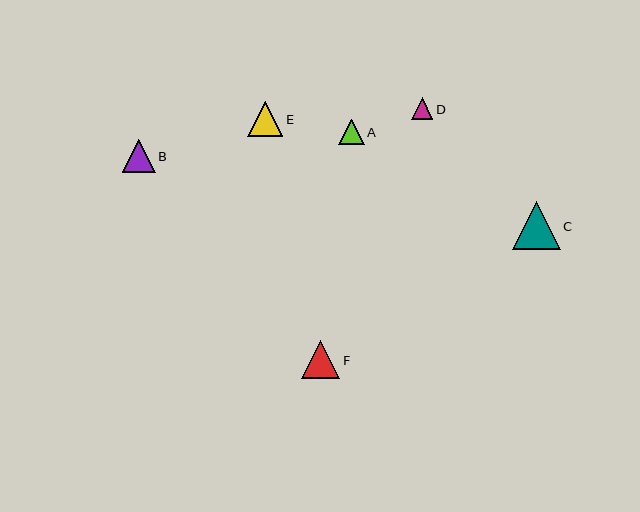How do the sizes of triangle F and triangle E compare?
Triangle F and triangle E are approximately the same size.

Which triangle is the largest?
Triangle C is the largest with a size of approximately 48 pixels.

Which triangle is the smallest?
Triangle D is the smallest with a size of approximately 22 pixels.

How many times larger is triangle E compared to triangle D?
Triangle E is approximately 1.6 times the size of triangle D.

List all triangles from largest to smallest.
From largest to smallest: C, F, E, B, A, D.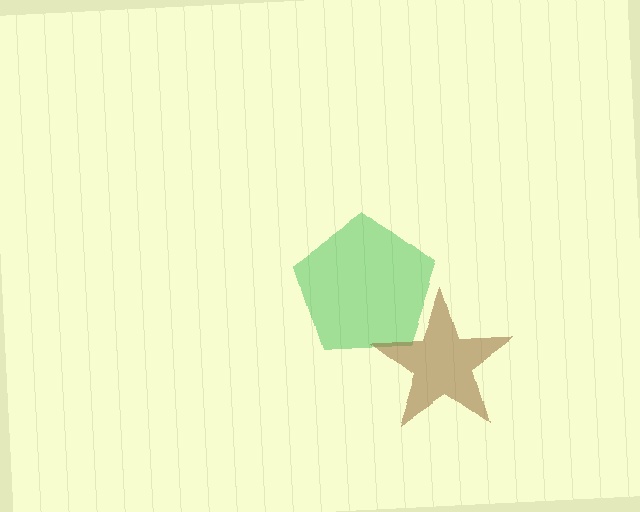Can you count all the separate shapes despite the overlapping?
Yes, there are 2 separate shapes.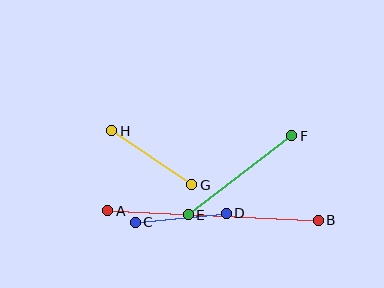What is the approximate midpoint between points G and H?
The midpoint is at approximately (152, 158) pixels.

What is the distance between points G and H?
The distance is approximately 97 pixels.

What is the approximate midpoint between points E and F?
The midpoint is at approximately (240, 175) pixels.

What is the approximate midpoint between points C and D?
The midpoint is at approximately (181, 218) pixels.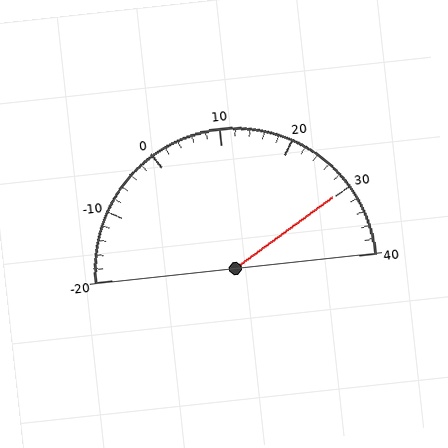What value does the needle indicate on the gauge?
The needle indicates approximately 30.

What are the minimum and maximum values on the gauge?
The gauge ranges from -20 to 40.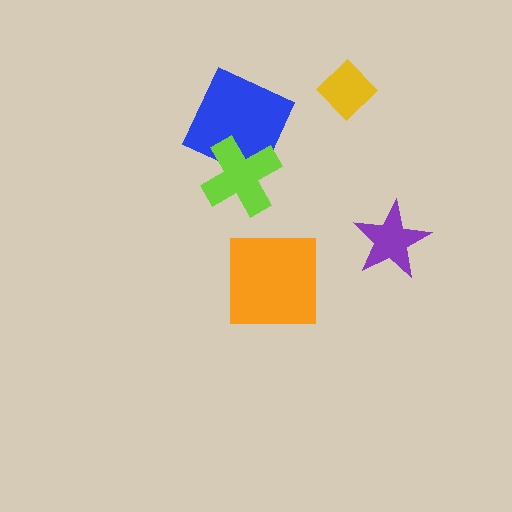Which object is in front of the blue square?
The lime cross is in front of the blue square.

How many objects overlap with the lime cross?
1 object overlaps with the lime cross.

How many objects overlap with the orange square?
0 objects overlap with the orange square.